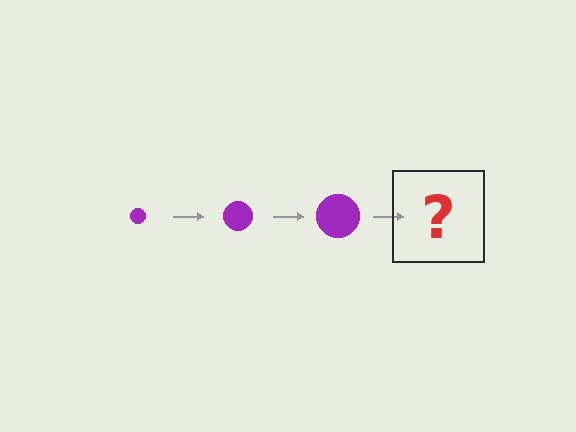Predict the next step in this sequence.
The next step is a purple circle, larger than the previous one.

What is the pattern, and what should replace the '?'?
The pattern is that the circle gets progressively larger each step. The '?' should be a purple circle, larger than the previous one.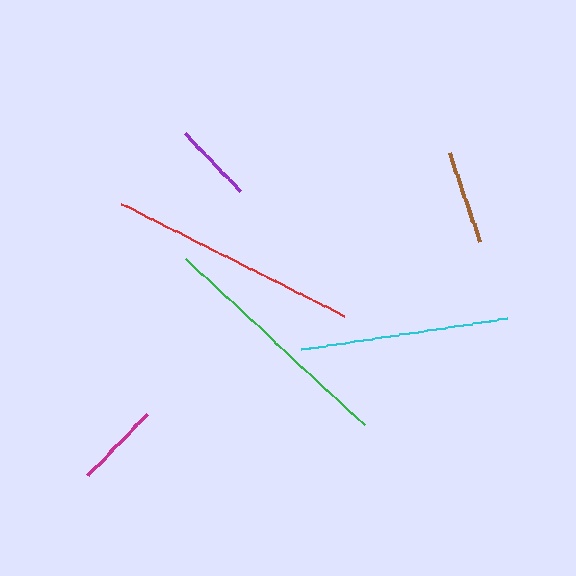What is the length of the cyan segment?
The cyan segment is approximately 209 pixels long.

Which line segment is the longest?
The red line is the longest at approximately 249 pixels.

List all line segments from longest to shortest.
From longest to shortest: red, green, cyan, brown, magenta, purple.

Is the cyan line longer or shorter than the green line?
The green line is longer than the cyan line.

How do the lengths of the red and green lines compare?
The red and green lines are approximately the same length.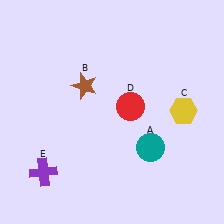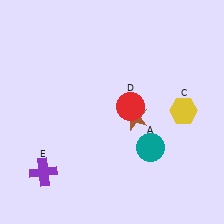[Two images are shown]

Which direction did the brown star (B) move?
The brown star (B) moved right.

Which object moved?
The brown star (B) moved right.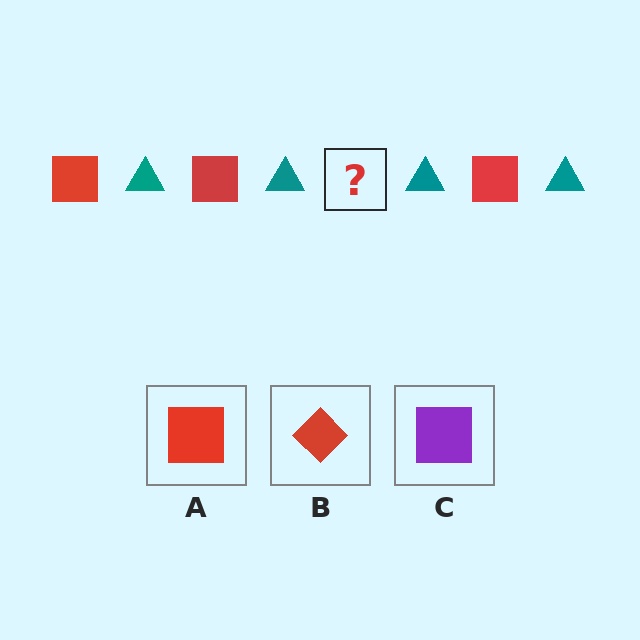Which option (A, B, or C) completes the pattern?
A.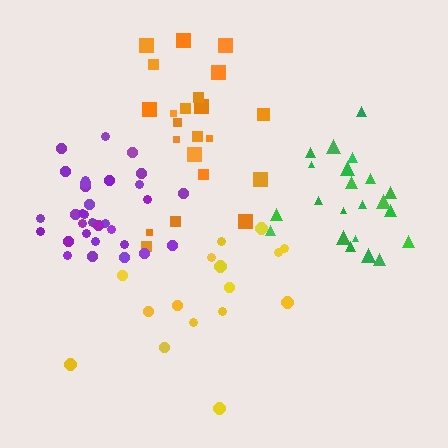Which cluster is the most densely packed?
Purple.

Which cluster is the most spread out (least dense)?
Yellow.